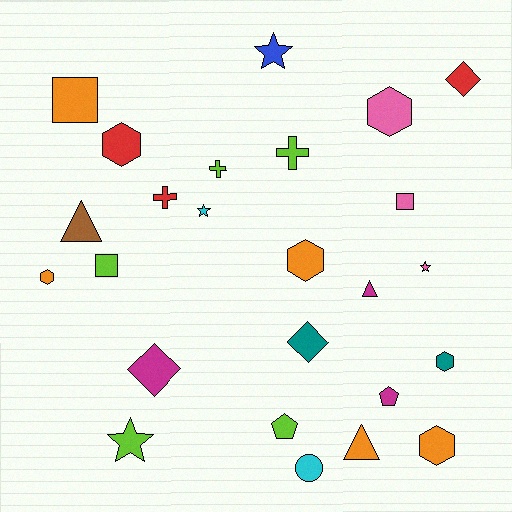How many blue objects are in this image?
There is 1 blue object.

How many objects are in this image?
There are 25 objects.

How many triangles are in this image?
There are 3 triangles.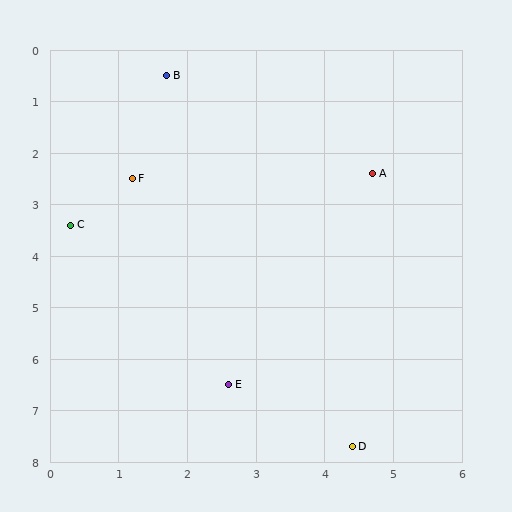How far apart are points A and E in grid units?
Points A and E are about 4.6 grid units apart.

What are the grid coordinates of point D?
Point D is at approximately (4.4, 7.7).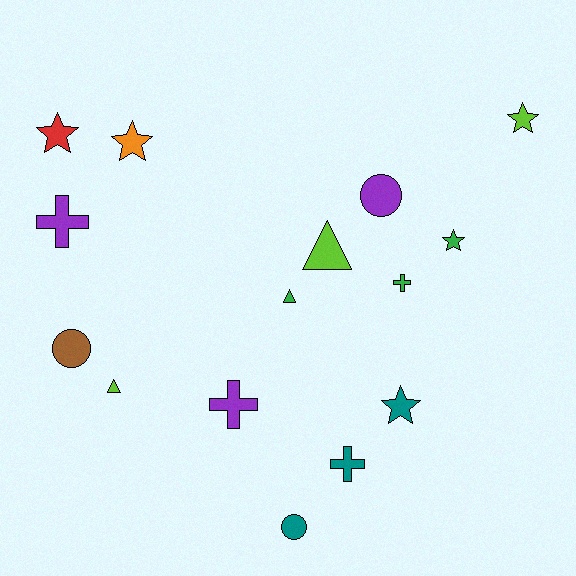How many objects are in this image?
There are 15 objects.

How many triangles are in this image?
There are 3 triangles.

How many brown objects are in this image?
There is 1 brown object.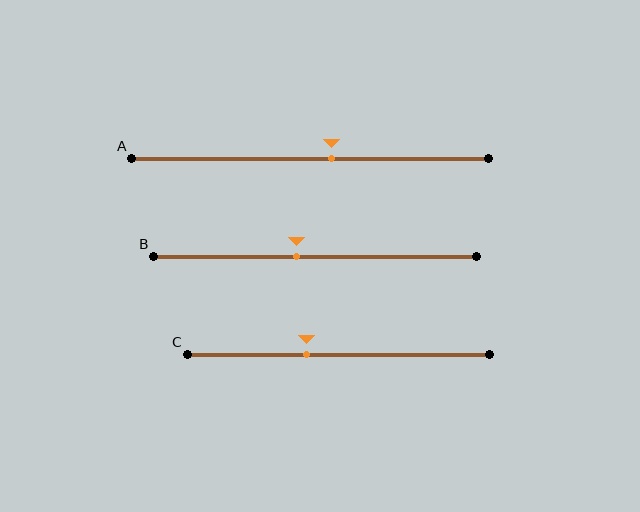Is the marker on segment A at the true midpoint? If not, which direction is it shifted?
No, the marker on segment A is shifted to the right by about 6% of the segment length.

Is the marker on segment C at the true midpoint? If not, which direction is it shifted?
No, the marker on segment C is shifted to the left by about 10% of the segment length.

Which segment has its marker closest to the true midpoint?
Segment B has its marker closest to the true midpoint.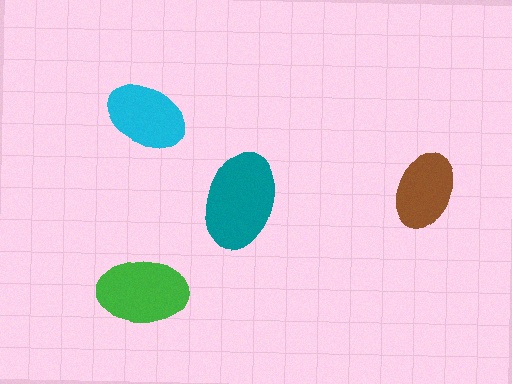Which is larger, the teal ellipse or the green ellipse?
The teal one.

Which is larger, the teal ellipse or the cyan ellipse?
The teal one.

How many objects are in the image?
There are 4 objects in the image.